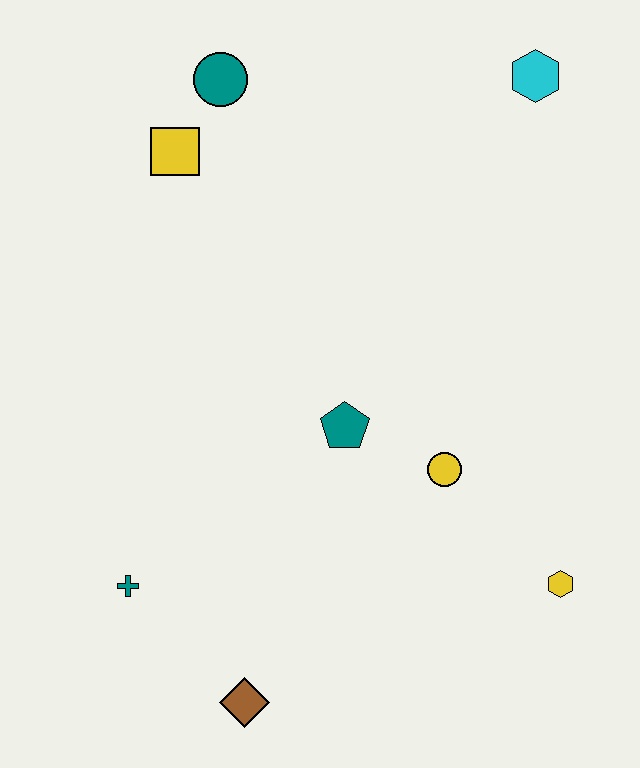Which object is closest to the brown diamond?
The teal cross is closest to the brown diamond.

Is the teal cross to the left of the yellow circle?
Yes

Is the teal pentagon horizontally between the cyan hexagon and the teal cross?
Yes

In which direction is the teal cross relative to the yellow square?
The teal cross is below the yellow square.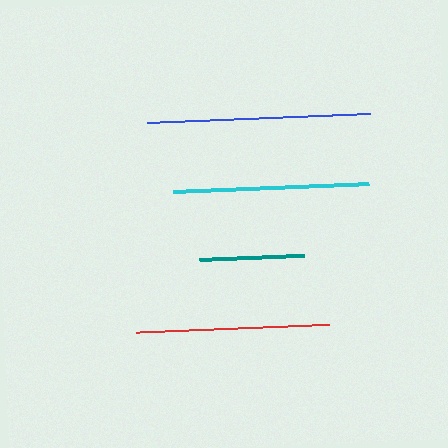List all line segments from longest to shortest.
From longest to shortest: blue, cyan, red, teal.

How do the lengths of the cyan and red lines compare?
The cyan and red lines are approximately the same length.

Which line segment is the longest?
The blue line is the longest at approximately 223 pixels.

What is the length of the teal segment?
The teal segment is approximately 105 pixels long.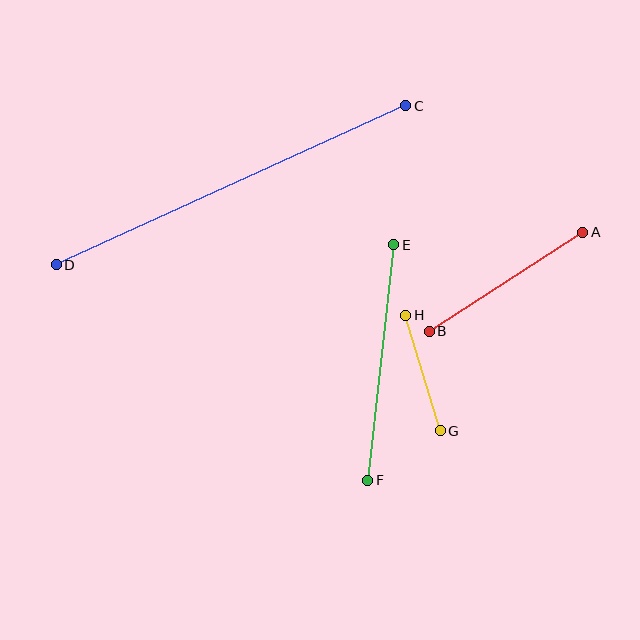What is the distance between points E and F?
The distance is approximately 237 pixels.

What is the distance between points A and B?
The distance is approximately 182 pixels.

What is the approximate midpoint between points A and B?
The midpoint is at approximately (506, 282) pixels.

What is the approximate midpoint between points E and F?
The midpoint is at approximately (381, 363) pixels.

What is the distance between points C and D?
The distance is approximately 384 pixels.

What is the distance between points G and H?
The distance is approximately 120 pixels.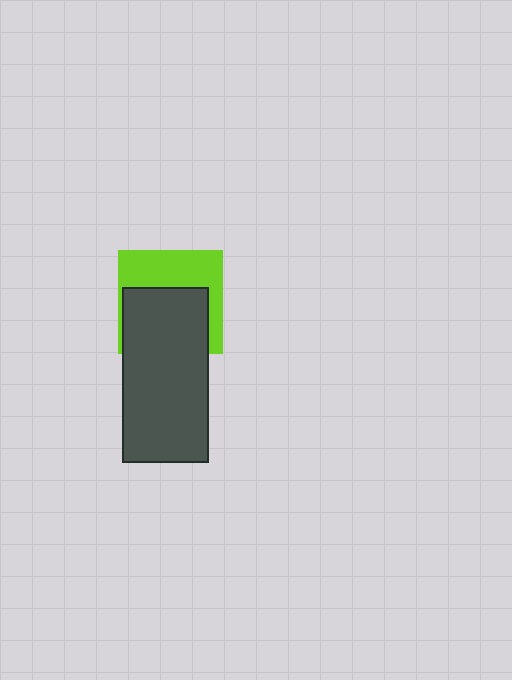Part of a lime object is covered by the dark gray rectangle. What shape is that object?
It is a square.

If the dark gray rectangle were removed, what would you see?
You would see the complete lime square.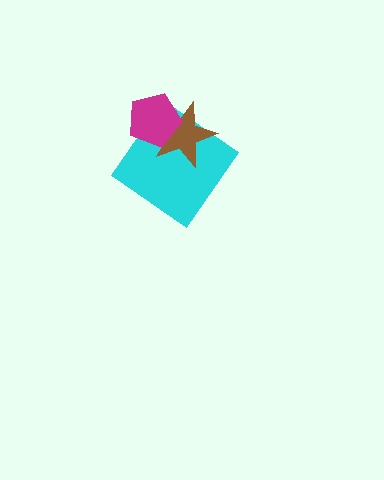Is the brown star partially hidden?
Yes, it is partially covered by another shape.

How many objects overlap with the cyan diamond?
2 objects overlap with the cyan diamond.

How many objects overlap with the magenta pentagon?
2 objects overlap with the magenta pentagon.